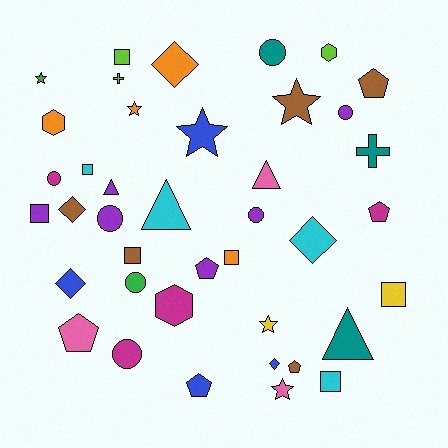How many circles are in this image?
There are 7 circles.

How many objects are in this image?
There are 40 objects.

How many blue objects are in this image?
There are 4 blue objects.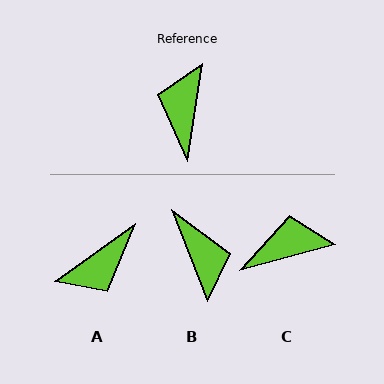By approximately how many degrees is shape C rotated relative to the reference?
Approximately 67 degrees clockwise.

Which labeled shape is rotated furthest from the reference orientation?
B, about 150 degrees away.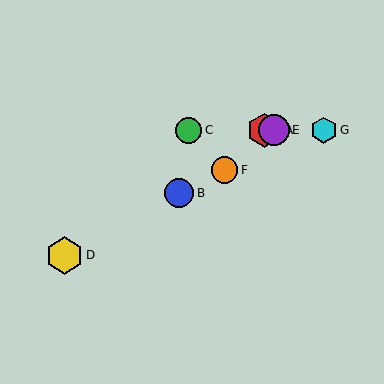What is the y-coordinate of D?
Object D is at y≈255.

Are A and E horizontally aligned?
Yes, both are at y≈130.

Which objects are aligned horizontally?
Objects A, C, E, G are aligned horizontally.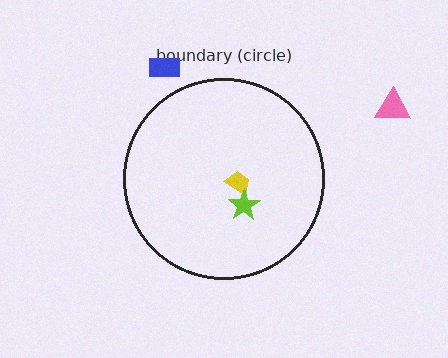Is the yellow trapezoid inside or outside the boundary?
Inside.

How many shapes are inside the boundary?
2 inside, 2 outside.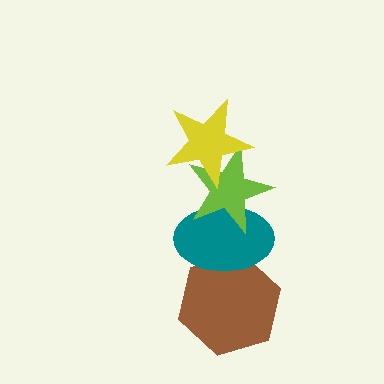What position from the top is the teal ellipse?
The teal ellipse is 3rd from the top.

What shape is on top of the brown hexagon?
The teal ellipse is on top of the brown hexagon.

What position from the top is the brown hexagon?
The brown hexagon is 4th from the top.